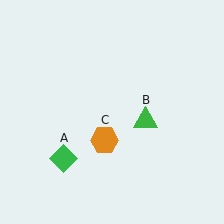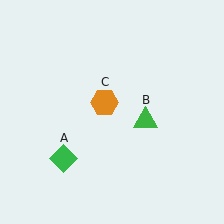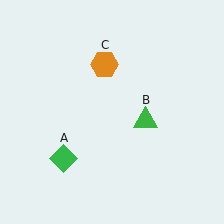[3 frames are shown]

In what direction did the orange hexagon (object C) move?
The orange hexagon (object C) moved up.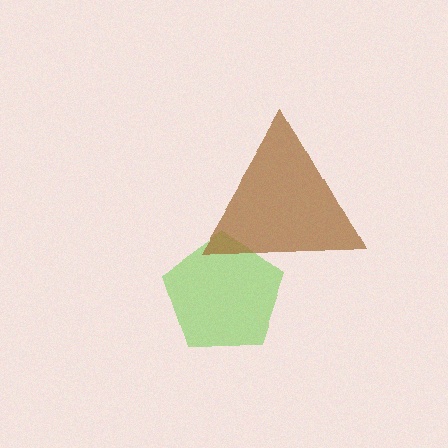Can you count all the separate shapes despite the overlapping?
Yes, there are 2 separate shapes.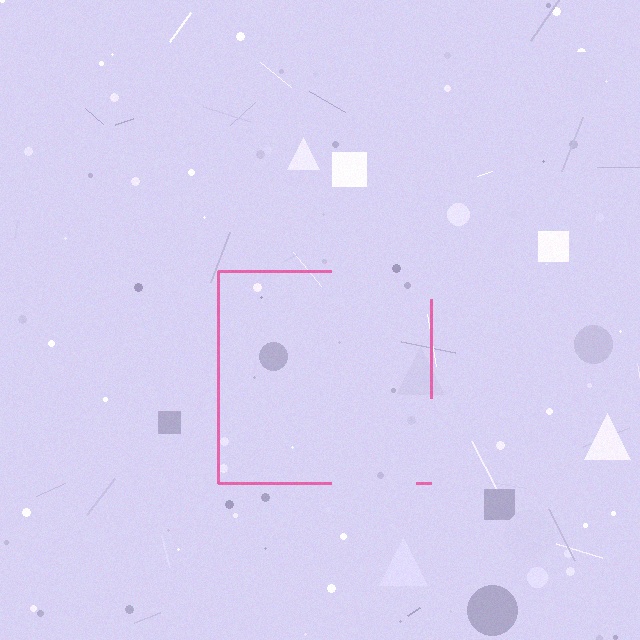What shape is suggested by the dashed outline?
The dashed outline suggests a square.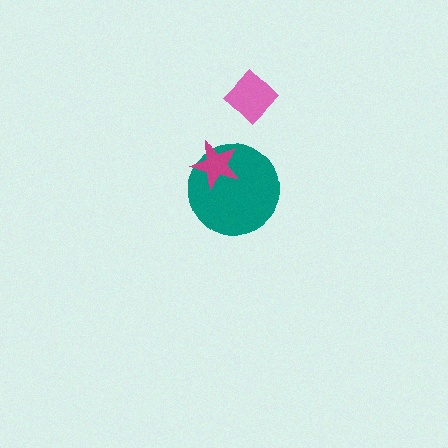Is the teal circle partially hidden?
Yes, it is partially covered by another shape.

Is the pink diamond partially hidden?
No, no other shape covers it.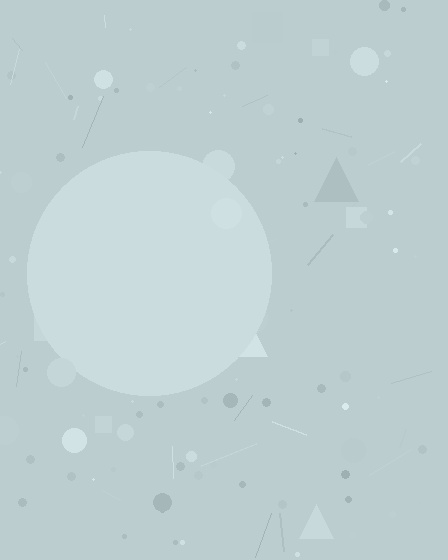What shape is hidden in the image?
A circle is hidden in the image.